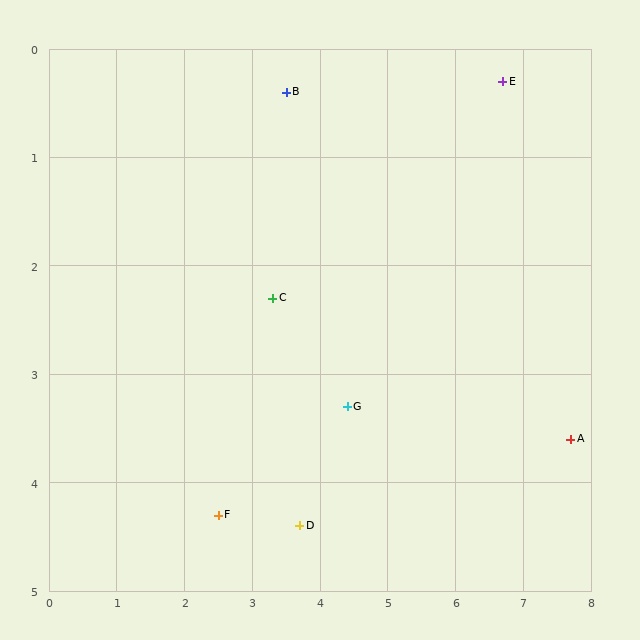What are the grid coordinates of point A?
Point A is at approximately (7.7, 3.6).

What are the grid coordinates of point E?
Point E is at approximately (6.7, 0.3).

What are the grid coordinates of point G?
Point G is at approximately (4.4, 3.3).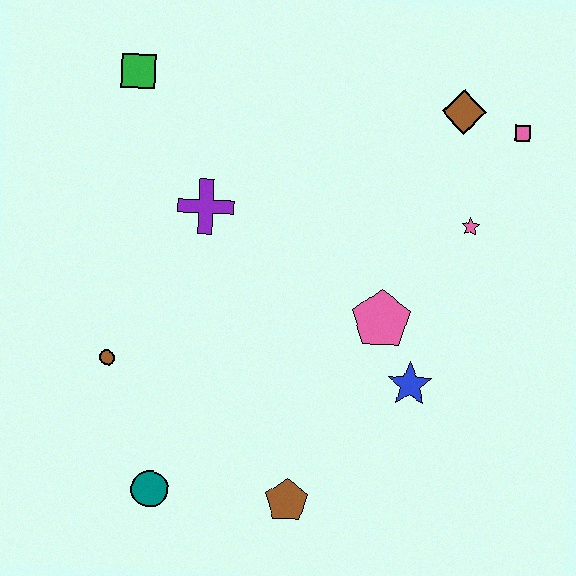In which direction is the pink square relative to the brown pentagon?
The pink square is above the brown pentagon.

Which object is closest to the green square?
The purple cross is closest to the green square.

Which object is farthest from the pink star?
The teal circle is farthest from the pink star.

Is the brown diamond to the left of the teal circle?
No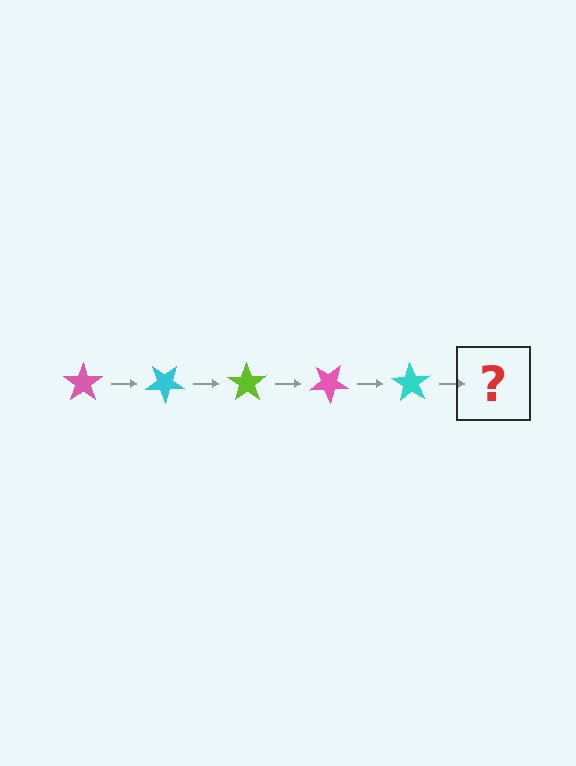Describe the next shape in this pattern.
It should be a lime star, rotated 175 degrees from the start.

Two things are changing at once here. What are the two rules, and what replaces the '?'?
The two rules are that it rotates 35 degrees each step and the color cycles through pink, cyan, and lime. The '?' should be a lime star, rotated 175 degrees from the start.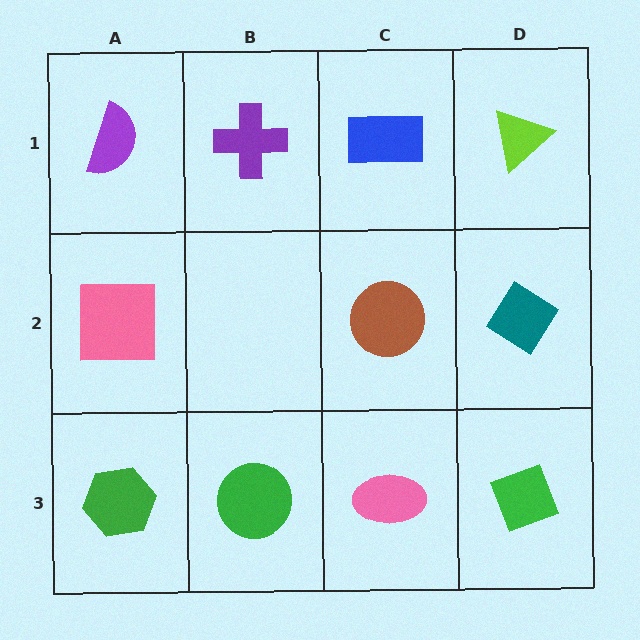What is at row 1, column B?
A purple cross.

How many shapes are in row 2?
3 shapes.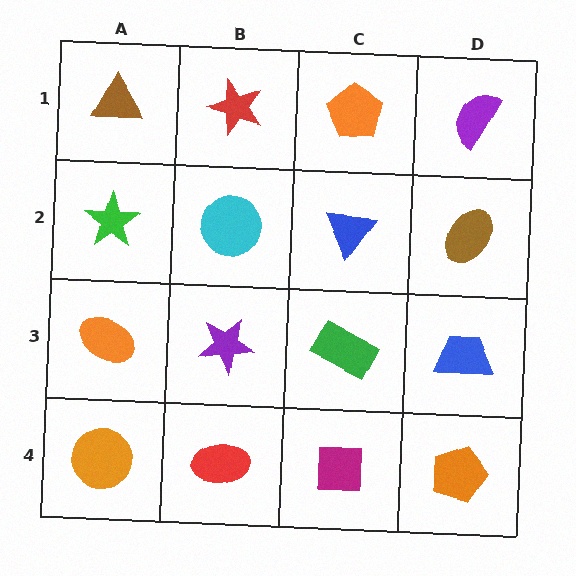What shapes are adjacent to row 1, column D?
A brown ellipse (row 2, column D), an orange pentagon (row 1, column C).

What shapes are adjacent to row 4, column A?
An orange ellipse (row 3, column A), a red ellipse (row 4, column B).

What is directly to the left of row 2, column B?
A green star.